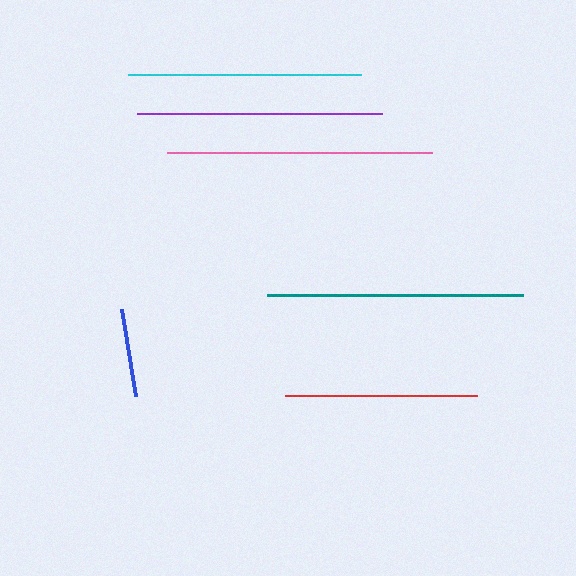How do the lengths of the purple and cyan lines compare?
The purple and cyan lines are approximately the same length.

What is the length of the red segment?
The red segment is approximately 192 pixels long.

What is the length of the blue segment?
The blue segment is approximately 88 pixels long.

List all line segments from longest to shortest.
From longest to shortest: pink, teal, purple, cyan, red, blue.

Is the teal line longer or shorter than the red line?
The teal line is longer than the red line.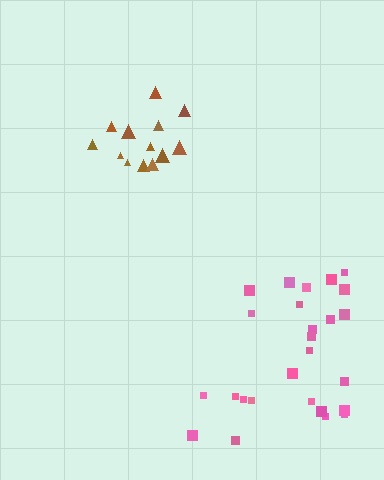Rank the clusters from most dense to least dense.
brown, pink.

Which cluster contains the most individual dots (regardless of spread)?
Pink (26).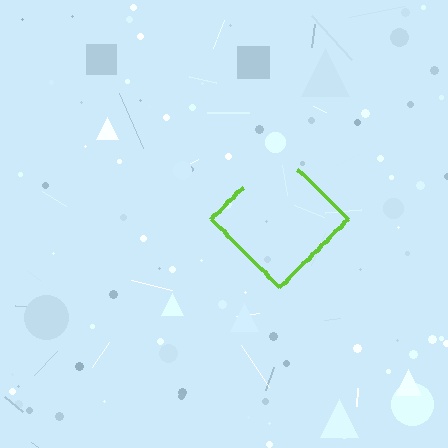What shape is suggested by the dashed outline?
The dashed outline suggests a diamond.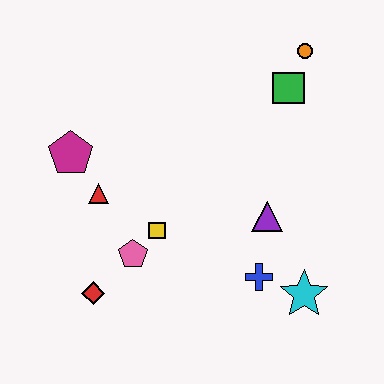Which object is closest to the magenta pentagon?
The red triangle is closest to the magenta pentagon.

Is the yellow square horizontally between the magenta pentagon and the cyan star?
Yes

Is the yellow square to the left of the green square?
Yes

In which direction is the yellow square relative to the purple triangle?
The yellow square is to the left of the purple triangle.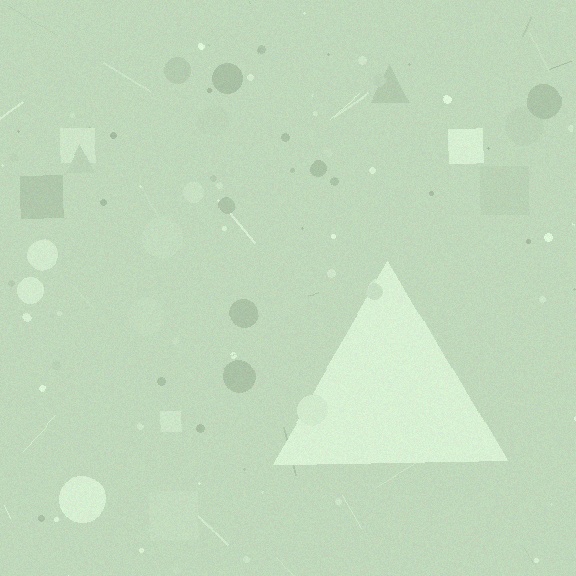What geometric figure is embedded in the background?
A triangle is embedded in the background.